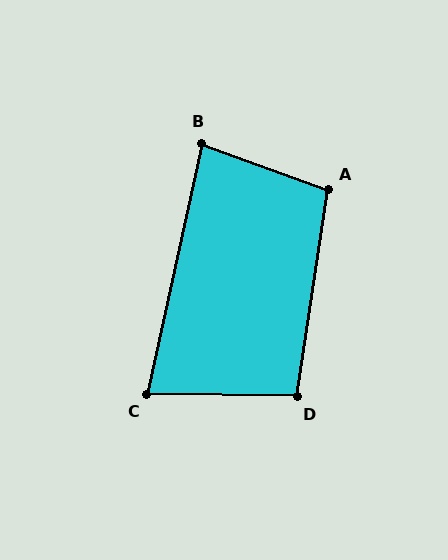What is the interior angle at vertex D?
Approximately 98 degrees (obtuse).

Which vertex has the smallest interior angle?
C, at approximately 78 degrees.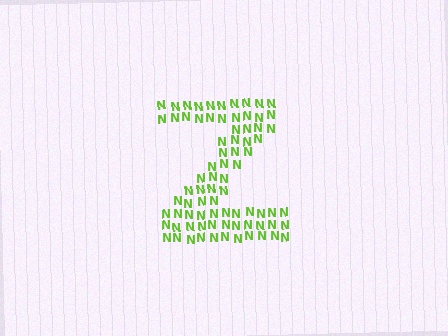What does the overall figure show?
The overall figure shows the letter Z.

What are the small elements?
The small elements are letter N's.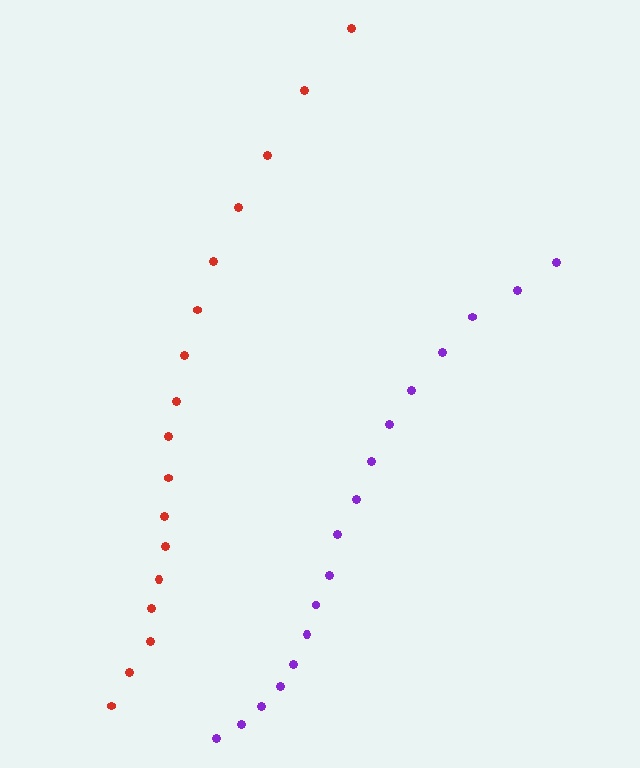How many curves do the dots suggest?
There are 2 distinct paths.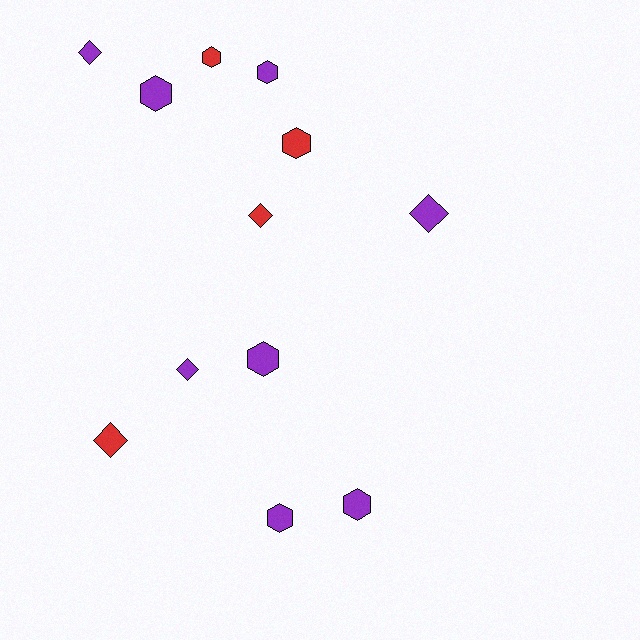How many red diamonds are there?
There are 2 red diamonds.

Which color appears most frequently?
Purple, with 8 objects.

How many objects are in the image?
There are 12 objects.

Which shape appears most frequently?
Hexagon, with 7 objects.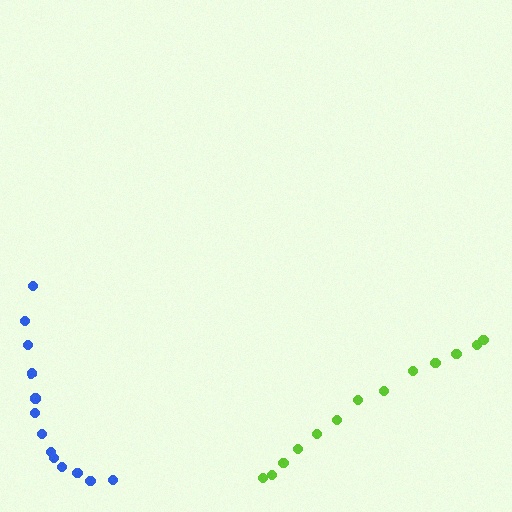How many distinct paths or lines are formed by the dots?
There are 2 distinct paths.